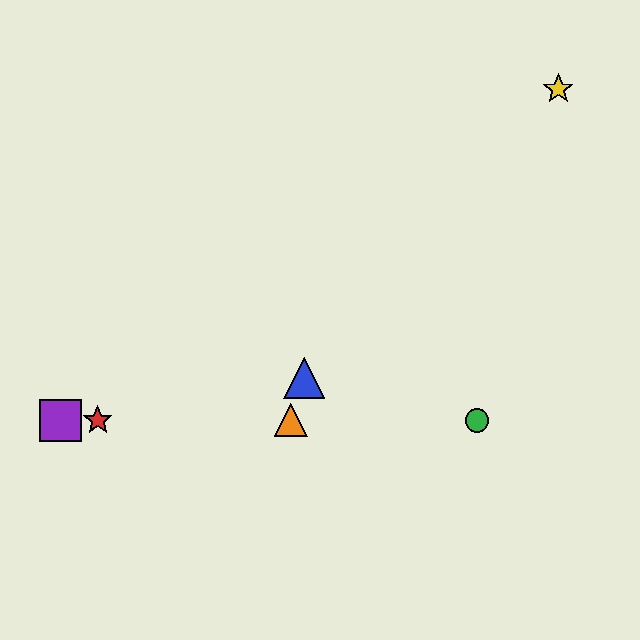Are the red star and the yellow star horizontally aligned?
No, the red star is at y≈420 and the yellow star is at y≈89.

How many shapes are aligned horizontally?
4 shapes (the red star, the green circle, the purple square, the orange triangle) are aligned horizontally.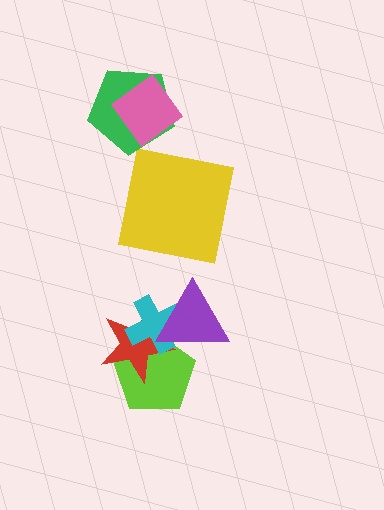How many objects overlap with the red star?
3 objects overlap with the red star.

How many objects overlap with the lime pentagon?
3 objects overlap with the lime pentagon.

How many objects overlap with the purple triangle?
3 objects overlap with the purple triangle.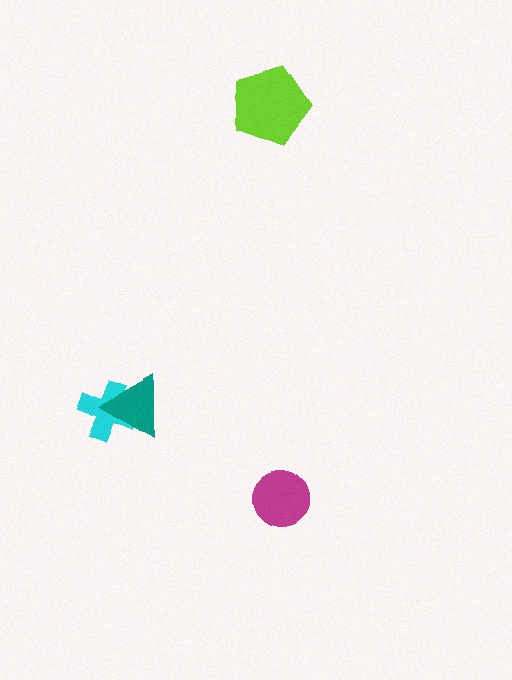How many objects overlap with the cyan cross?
1 object overlaps with the cyan cross.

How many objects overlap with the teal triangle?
1 object overlaps with the teal triangle.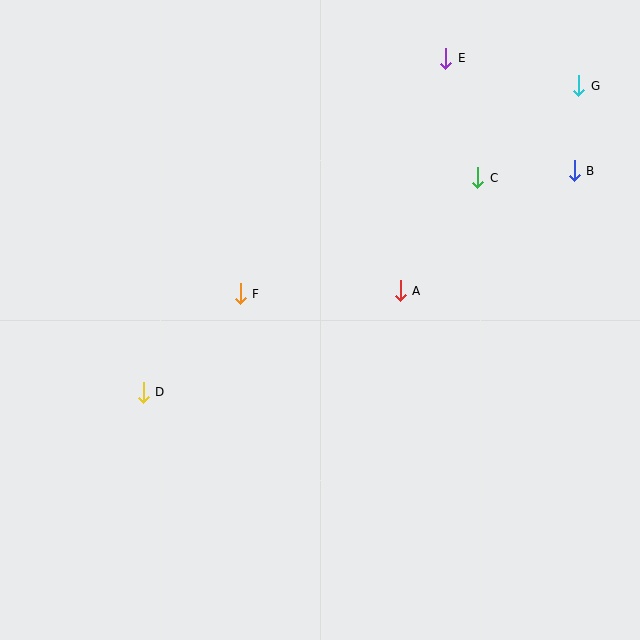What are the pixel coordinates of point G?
Point G is at (579, 86).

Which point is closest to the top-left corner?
Point F is closest to the top-left corner.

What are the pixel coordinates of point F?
Point F is at (240, 294).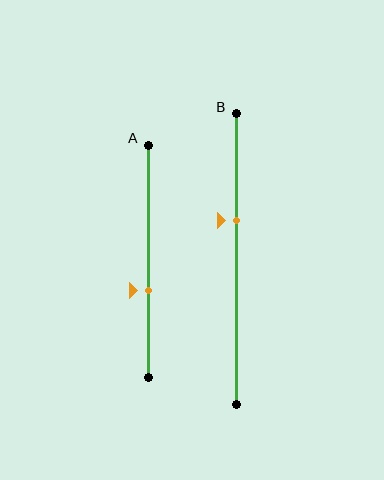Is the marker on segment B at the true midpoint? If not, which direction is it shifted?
No, the marker on segment B is shifted upward by about 13% of the segment length.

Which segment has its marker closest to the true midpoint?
Segment A has its marker closest to the true midpoint.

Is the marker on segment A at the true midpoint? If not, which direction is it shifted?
No, the marker on segment A is shifted downward by about 13% of the segment length.